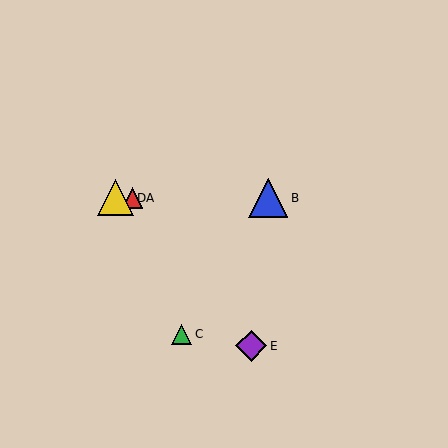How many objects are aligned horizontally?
3 objects (A, B, D) are aligned horizontally.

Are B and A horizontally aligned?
Yes, both are at y≈198.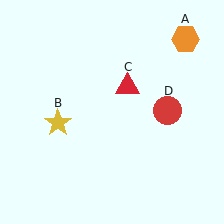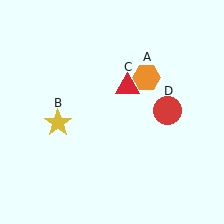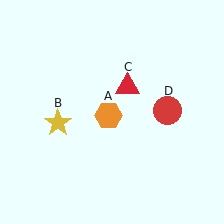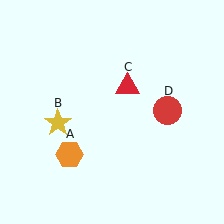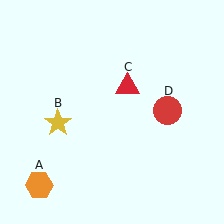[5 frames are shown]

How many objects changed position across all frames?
1 object changed position: orange hexagon (object A).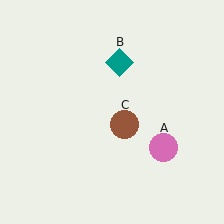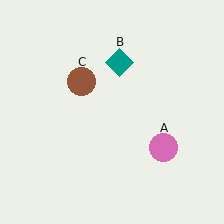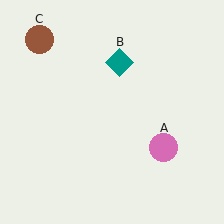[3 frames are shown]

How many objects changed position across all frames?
1 object changed position: brown circle (object C).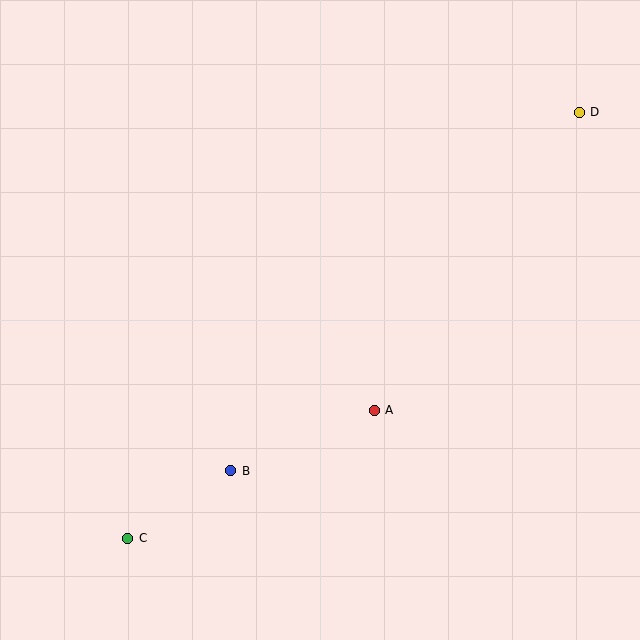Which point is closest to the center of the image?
Point A at (374, 410) is closest to the center.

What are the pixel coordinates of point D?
Point D is at (579, 112).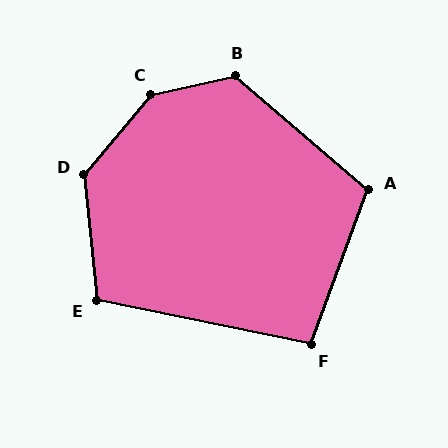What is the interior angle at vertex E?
Approximately 107 degrees (obtuse).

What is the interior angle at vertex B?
Approximately 127 degrees (obtuse).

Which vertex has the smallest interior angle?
F, at approximately 99 degrees.